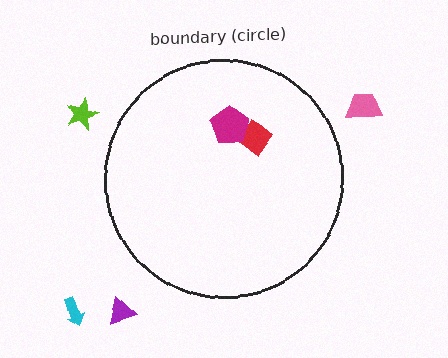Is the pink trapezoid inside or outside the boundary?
Outside.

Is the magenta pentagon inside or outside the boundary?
Inside.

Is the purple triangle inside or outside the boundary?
Outside.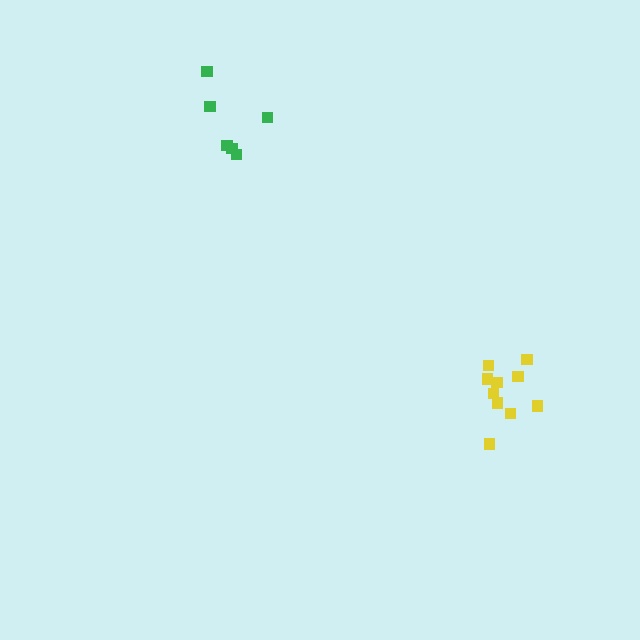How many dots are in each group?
Group 1: 10 dots, Group 2: 6 dots (16 total).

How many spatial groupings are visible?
There are 2 spatial groupings.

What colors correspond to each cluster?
The clusters are colored: yellow, green.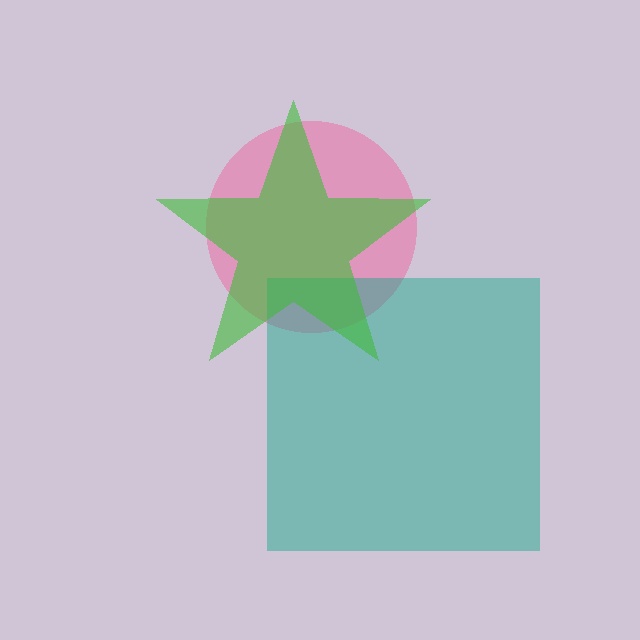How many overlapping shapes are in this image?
There are 3 overlapping shapes in the image.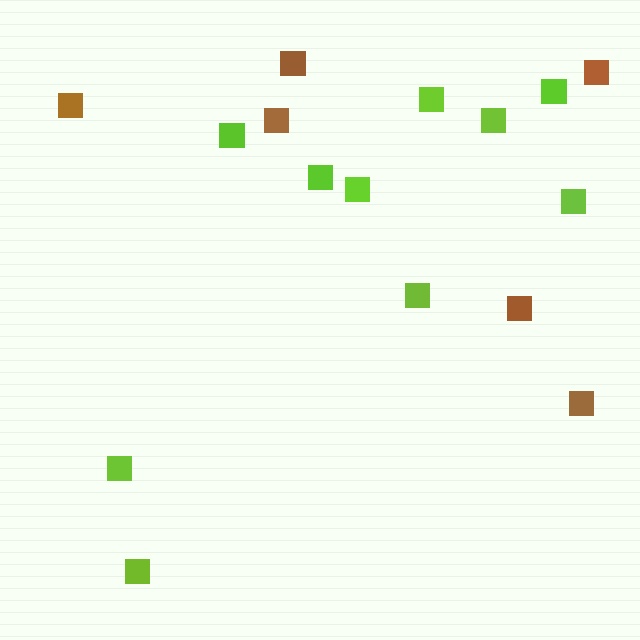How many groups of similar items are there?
There are 2 groups: one group of lime squares (10) and one group of brown squares (6).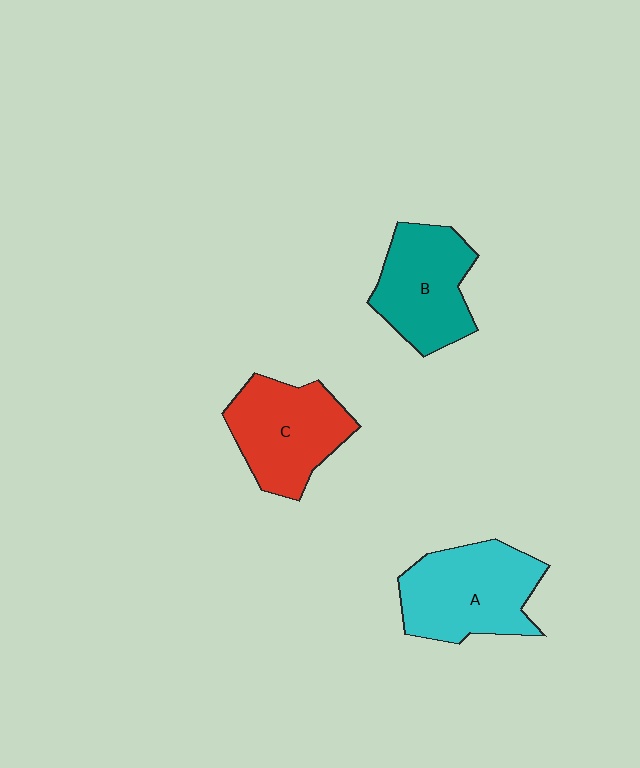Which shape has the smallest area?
Shape B (teal).